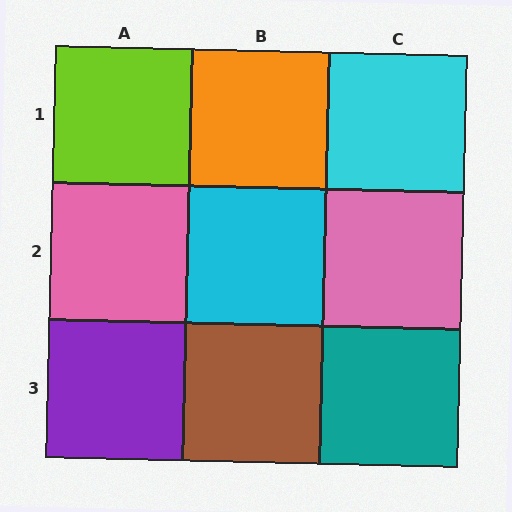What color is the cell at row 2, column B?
Cyan.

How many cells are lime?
1 cell is lime.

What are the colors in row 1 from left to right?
Lime, orange, cyan.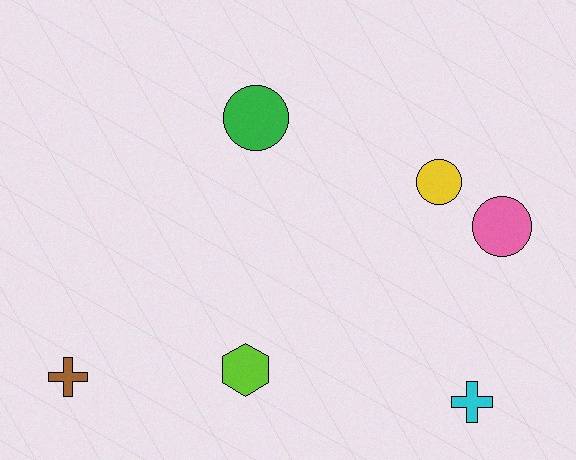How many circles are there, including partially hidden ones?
There are 3 circles.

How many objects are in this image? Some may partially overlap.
There are 6 objects.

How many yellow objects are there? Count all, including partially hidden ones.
There is 1 yellow object.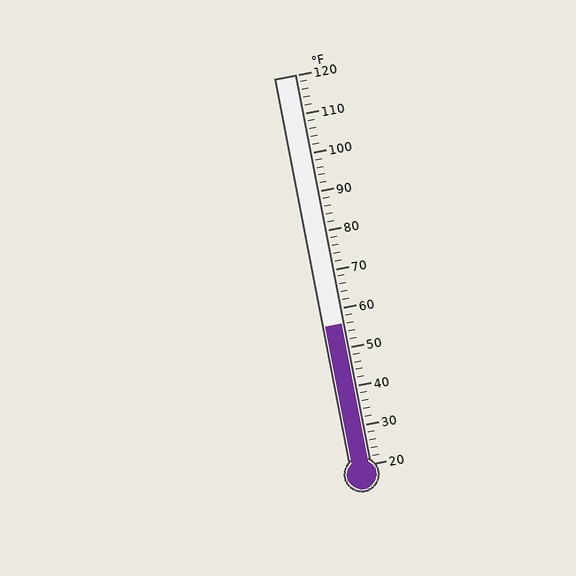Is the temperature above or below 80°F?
The temperature is below 80°F.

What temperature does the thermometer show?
The thermometer shows approximately 56°F.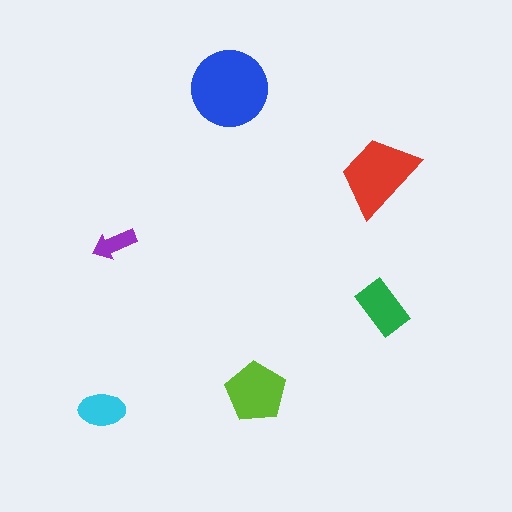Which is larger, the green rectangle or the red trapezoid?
The red trapezoid.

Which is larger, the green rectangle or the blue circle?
The blue circle.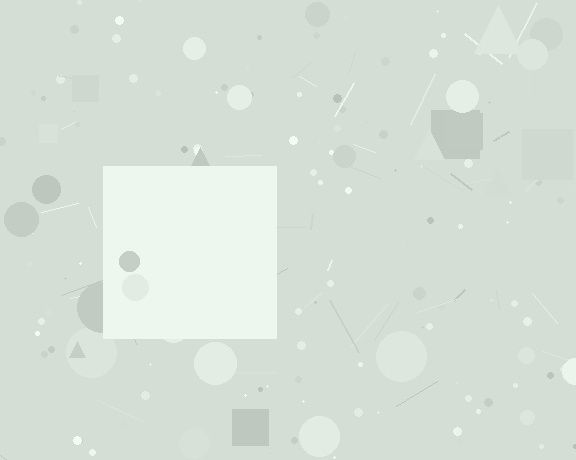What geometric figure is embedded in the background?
A square is embedded in the background.